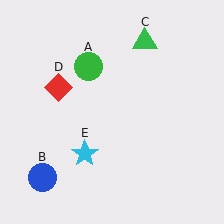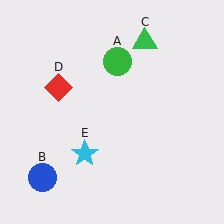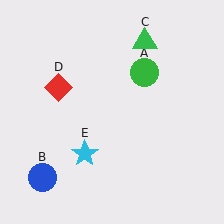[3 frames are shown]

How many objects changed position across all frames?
1 object changed position: green circle (object A).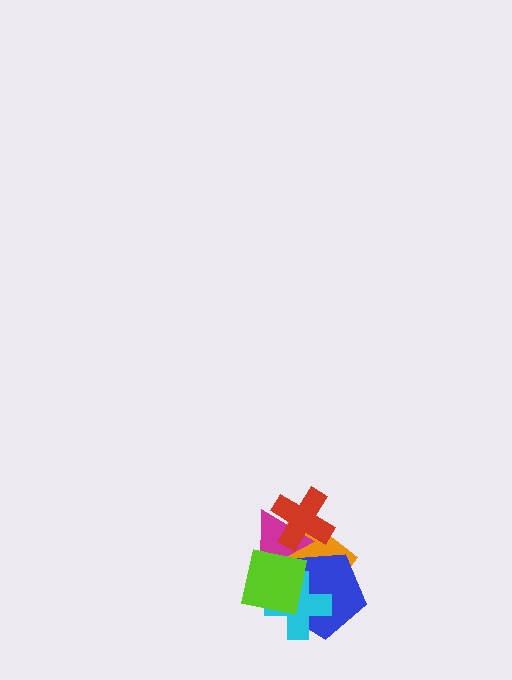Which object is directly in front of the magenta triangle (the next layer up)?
The blue pentagon is directly in front of the magenta triangle.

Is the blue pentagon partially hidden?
Yes, it is partially covered by another shape.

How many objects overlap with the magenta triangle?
4 objects overlap with the magenta triangle.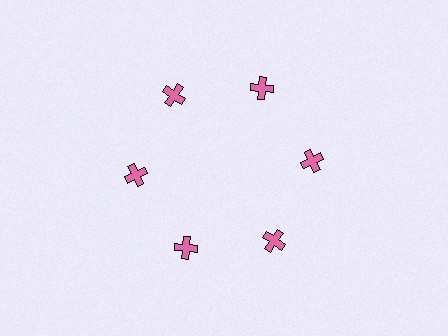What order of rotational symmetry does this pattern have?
This pattern has 6-fold rotational symmetry.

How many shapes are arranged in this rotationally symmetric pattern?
There are 6 shapes, arranged in 6 groups of 1.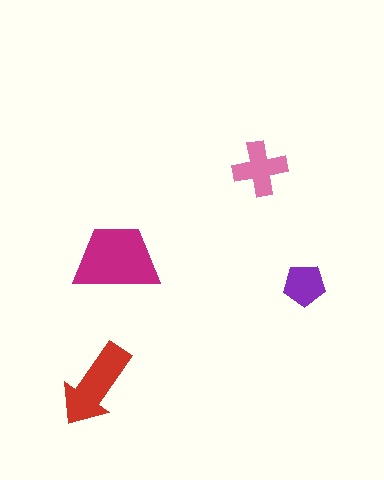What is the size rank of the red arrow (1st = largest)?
2nd.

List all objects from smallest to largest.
The purple pentagon, the pink cross, the red arrow, the magenta trapezoid.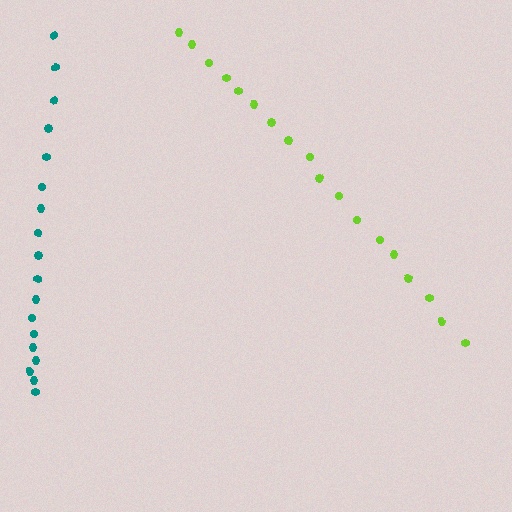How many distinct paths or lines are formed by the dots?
There are 2 distinct paths.